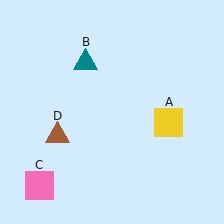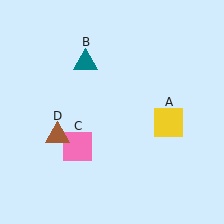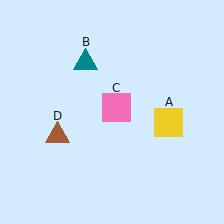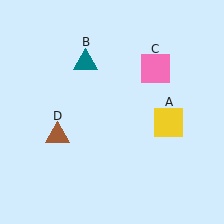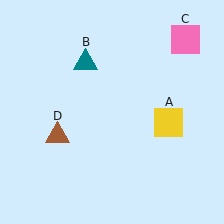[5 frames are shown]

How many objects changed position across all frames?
1 object changed position: pink square (object C).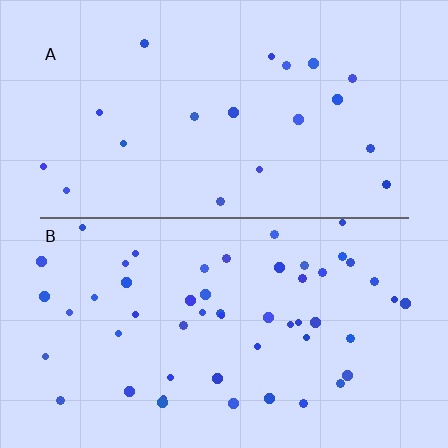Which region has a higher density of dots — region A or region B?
B (the bottom).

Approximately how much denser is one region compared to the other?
Approximately 2.6× — region B over region A.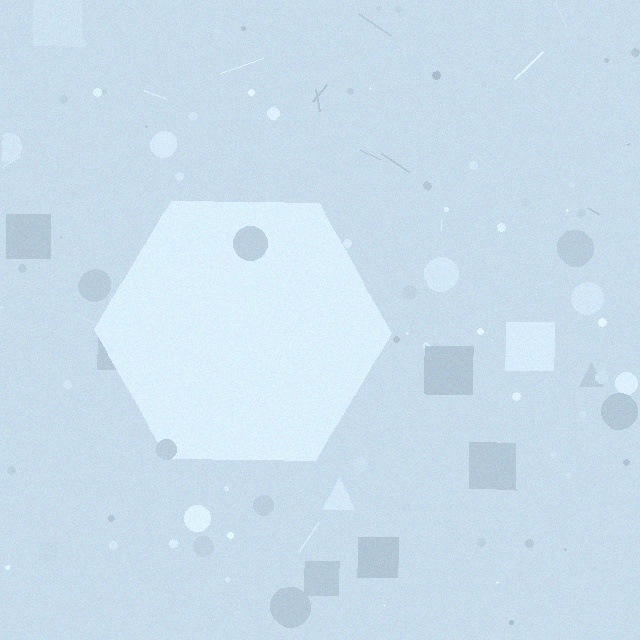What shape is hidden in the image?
A hexagon is hidden in the image.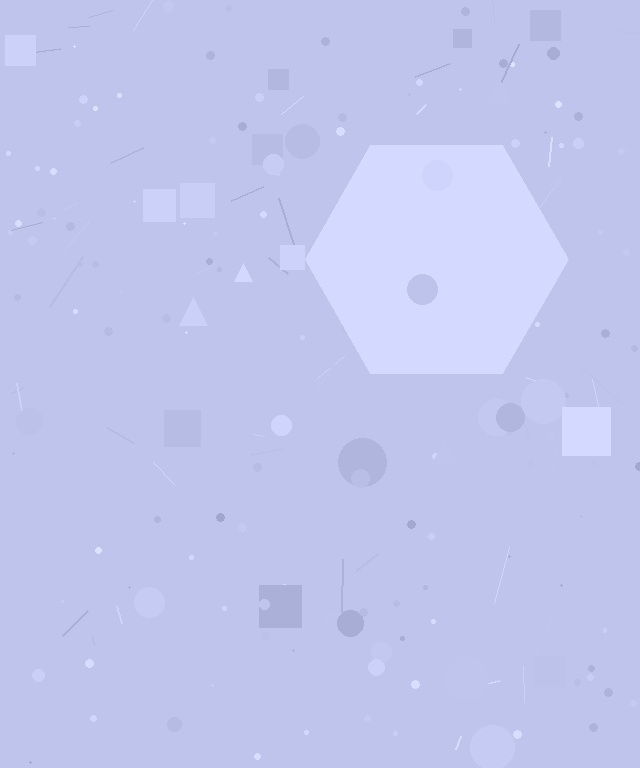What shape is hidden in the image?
A hexagon is hidden in the image.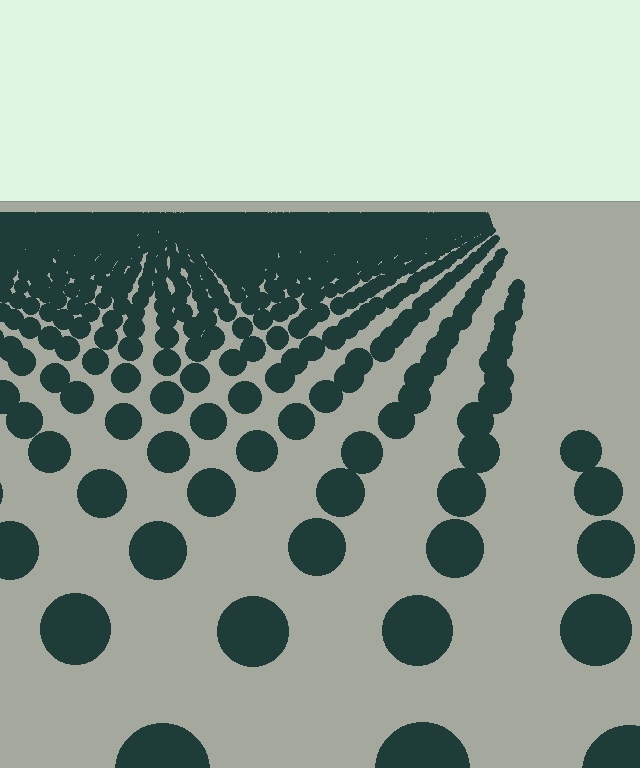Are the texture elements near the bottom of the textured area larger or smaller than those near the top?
Larger. Near the bottom, elements are closer to the viewer and appear at a bigger on-screen size.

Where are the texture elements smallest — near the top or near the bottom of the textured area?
Near the top.